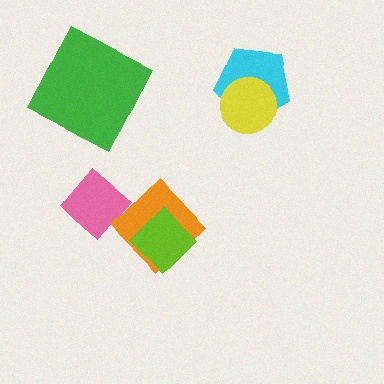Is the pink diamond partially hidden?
No, no other shape covers it.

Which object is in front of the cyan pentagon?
The yellow circle is in front of the cyan pentagon.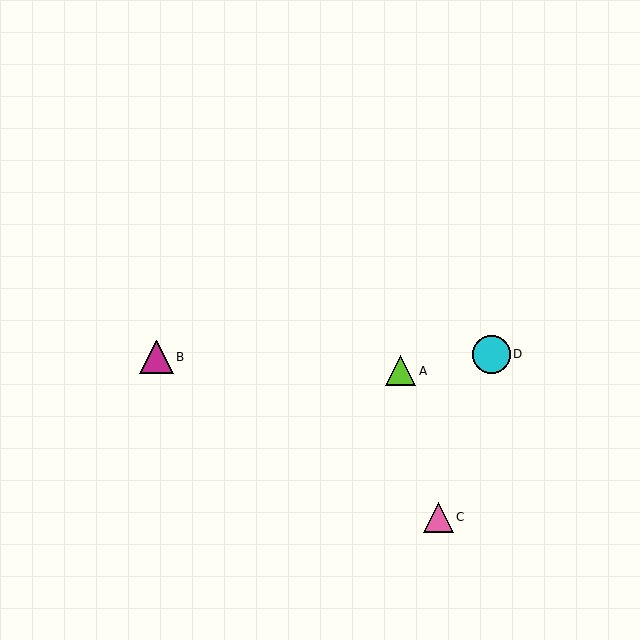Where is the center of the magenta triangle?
The center of the magenta triangle is at (156, 357).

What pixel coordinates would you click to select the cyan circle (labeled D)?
Click at (491, 354) to select the cyan circle D.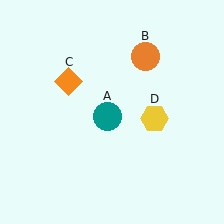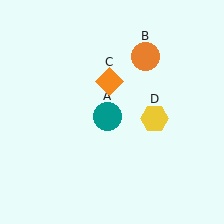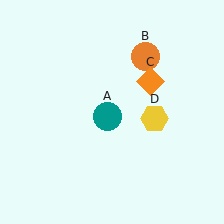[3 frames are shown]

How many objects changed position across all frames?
1 object changed position: orange diamond (object C).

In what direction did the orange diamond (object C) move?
The orange diamond (object C) moved right.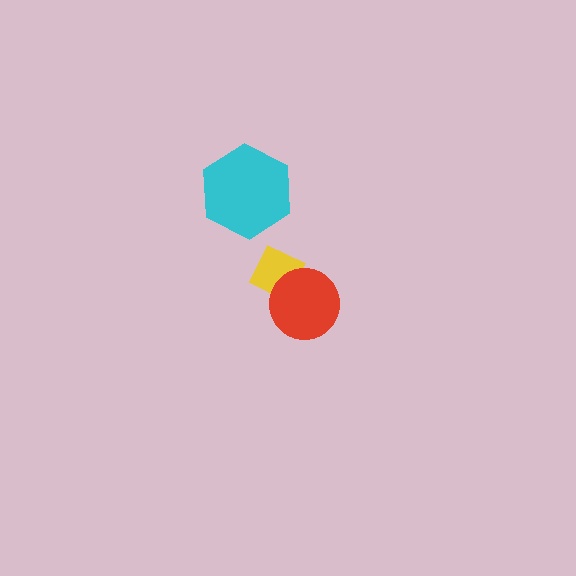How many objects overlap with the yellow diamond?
1 object overlaps with the yellow diamond.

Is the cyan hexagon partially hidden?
No, no other shape covers it.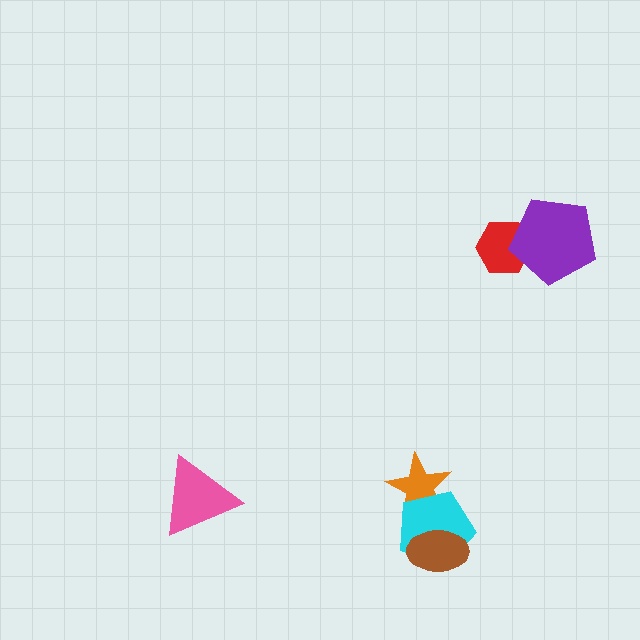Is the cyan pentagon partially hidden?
Yes, it is partially covered by another shape.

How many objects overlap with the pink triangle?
0 objects overlap with the pink triangle.